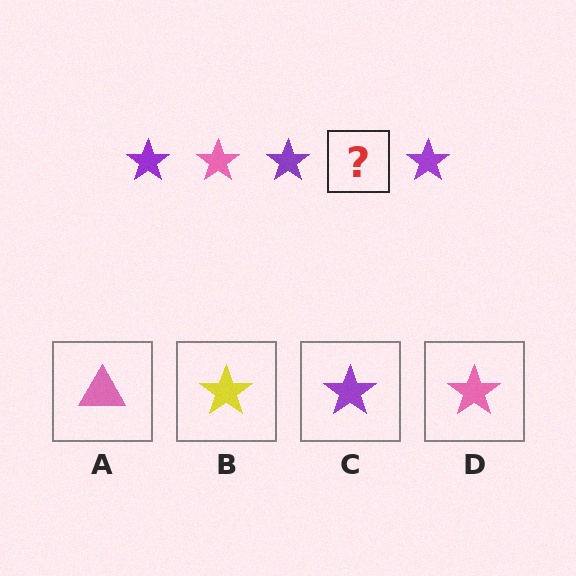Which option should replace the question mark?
Option D.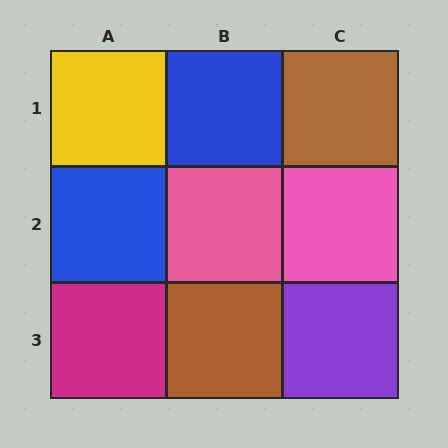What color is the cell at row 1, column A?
Yellow.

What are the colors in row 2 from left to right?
Blue, pink, pink.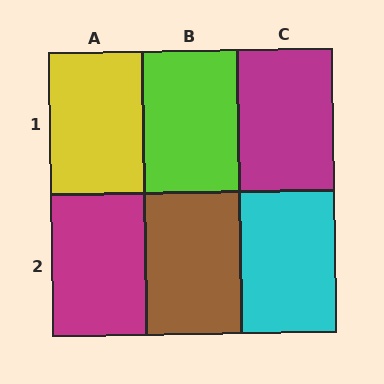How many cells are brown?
1 cell is brown.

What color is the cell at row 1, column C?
Magenta.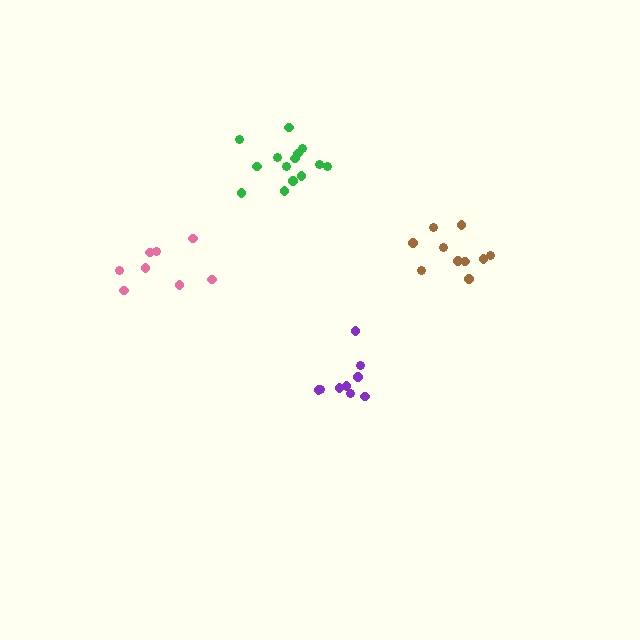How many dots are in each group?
Group 1: 10 dots, Group 2: 8 dots, Group 3: 9 dots, Group 4: 14 dots (41 total).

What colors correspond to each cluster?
The clusters are colored: brown, pink, purple, green.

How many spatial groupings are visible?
There are 4 spatial groupings.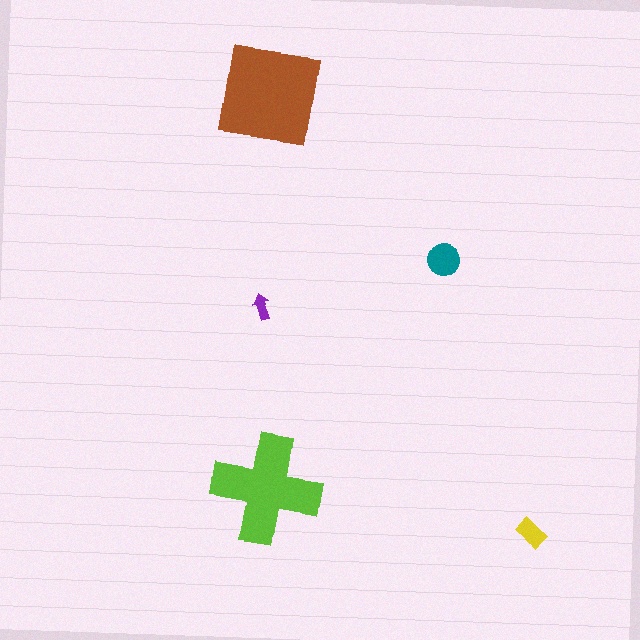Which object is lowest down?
The yellow rectangle is bottommost.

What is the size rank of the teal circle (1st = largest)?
3rd.